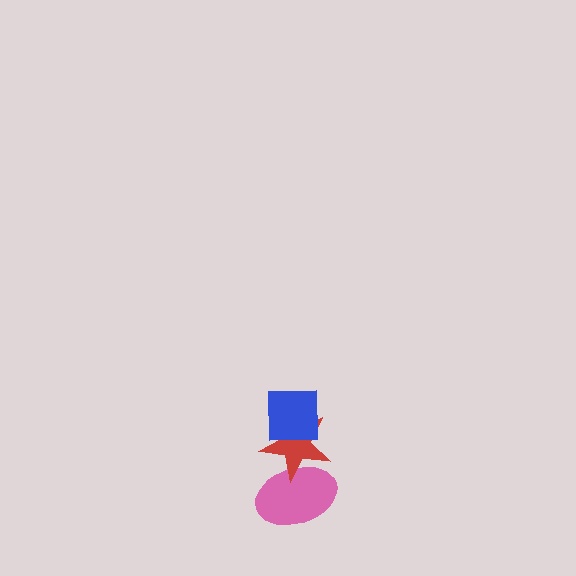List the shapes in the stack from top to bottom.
From top to bottom: the blue square, the red star, the pink ellipse.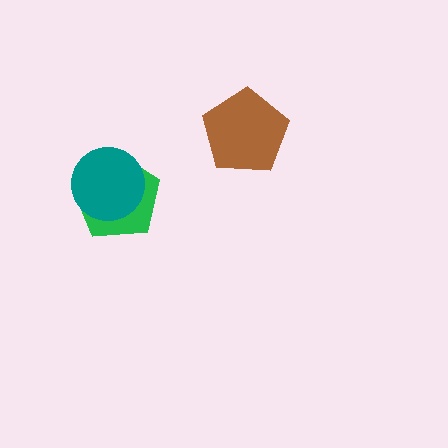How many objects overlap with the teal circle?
1 object overlaps with the teal circle.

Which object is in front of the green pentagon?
The teal circle is in front of the green pentagon.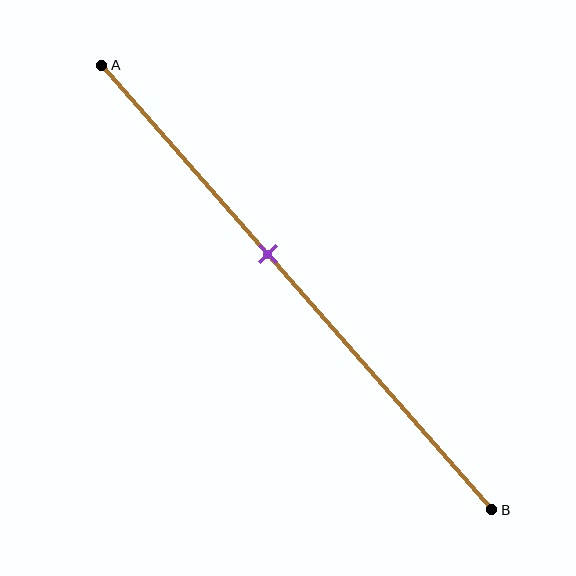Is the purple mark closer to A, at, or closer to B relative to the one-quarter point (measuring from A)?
The purple mark is closer to point B than the one-quarter point of segment AB.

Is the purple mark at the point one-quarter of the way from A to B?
No, the mark is at about 45% from A, not at the 25% one-quarter point.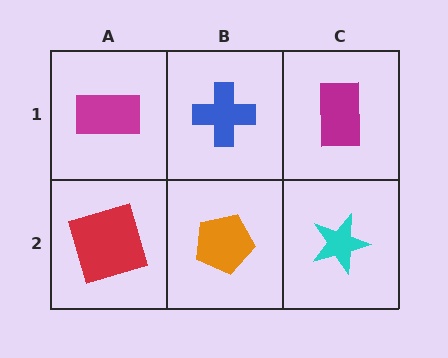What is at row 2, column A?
A red square.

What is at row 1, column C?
A magenta rectangle.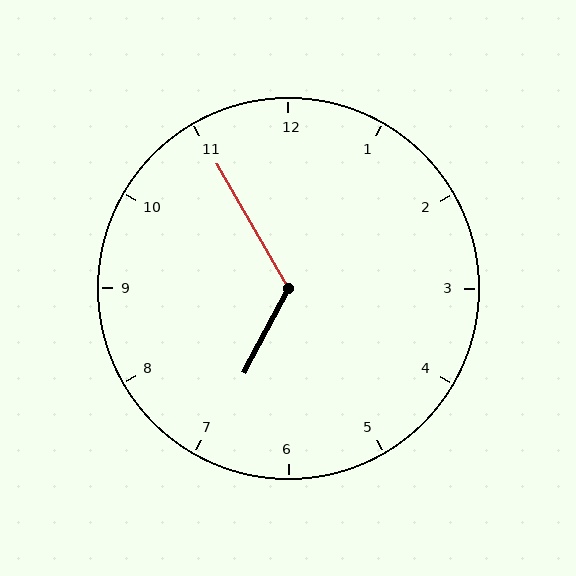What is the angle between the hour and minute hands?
Approximately 122 degrees.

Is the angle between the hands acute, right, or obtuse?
It is obtuse.